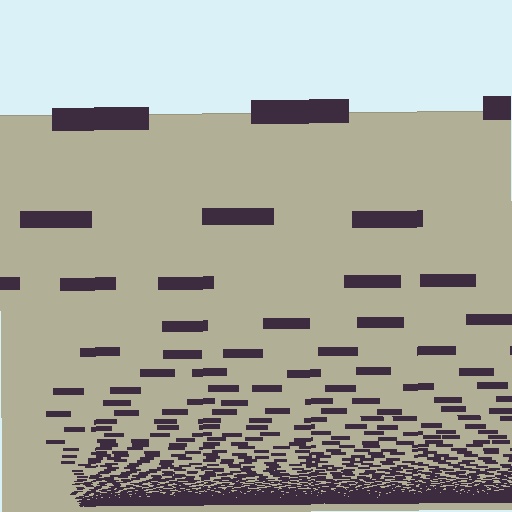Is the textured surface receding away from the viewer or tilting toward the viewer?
The surface appears to tilt toward the viewer. Texture elements get larger and sparser toward the top.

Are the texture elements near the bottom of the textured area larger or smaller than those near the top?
Smaller. The gradient is inverted — elements near the bottom are smaller and denser.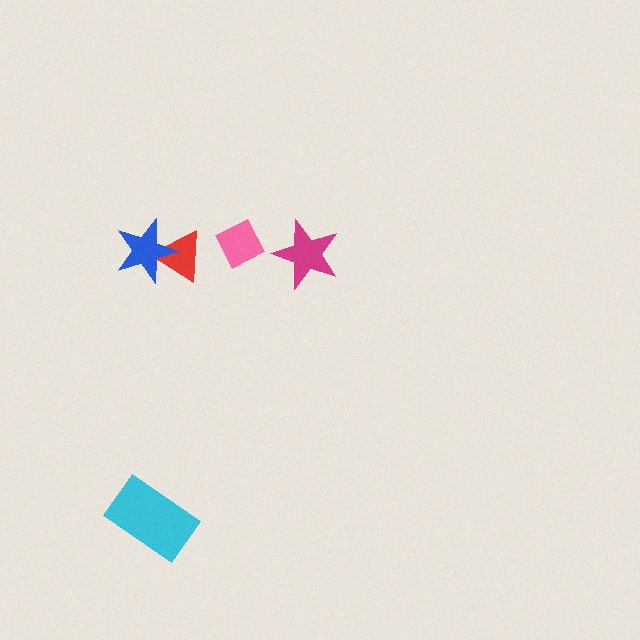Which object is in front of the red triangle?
The blue star is in front of the red triangle.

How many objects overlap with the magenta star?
0 objects overlap with the magenta star.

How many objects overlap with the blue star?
1 object overlaps with the blue star.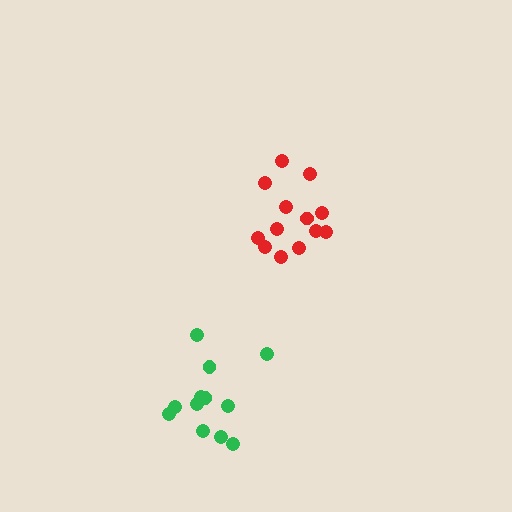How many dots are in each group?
Group 1: 12 dots, Group 2: 13 dots (25 total).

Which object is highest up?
The red cluster is topmost.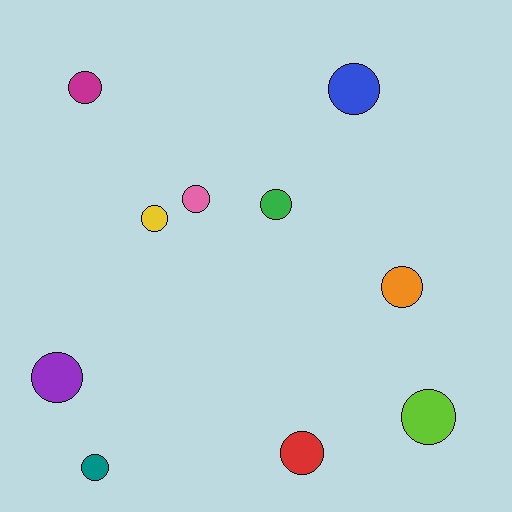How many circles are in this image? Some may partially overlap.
There are 10 circles.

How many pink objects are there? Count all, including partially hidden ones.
There is 1 pink object.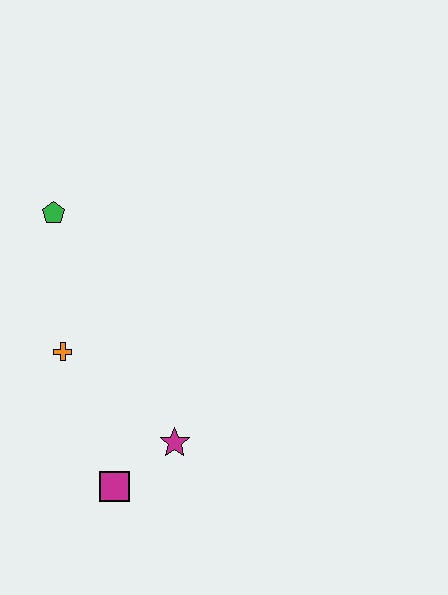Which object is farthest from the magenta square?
The green pentagon is farthest from the magenta square.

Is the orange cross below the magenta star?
No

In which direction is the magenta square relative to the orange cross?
The magenta square is below the orange cross.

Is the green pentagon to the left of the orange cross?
Yes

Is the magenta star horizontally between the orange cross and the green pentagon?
No